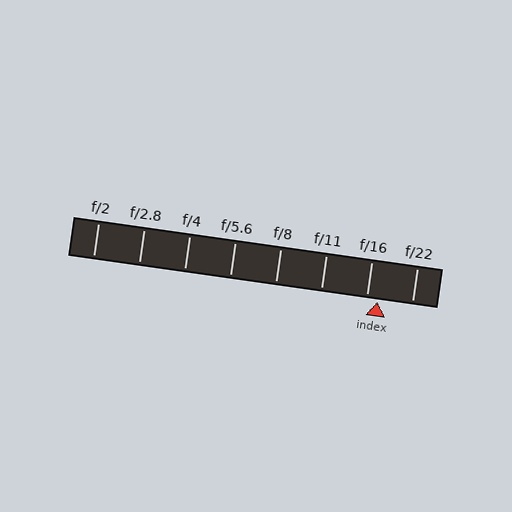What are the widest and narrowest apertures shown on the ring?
The widest aperture shown is f/2 and the narrowest is f/22.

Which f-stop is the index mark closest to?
The index mark is closest to f/16.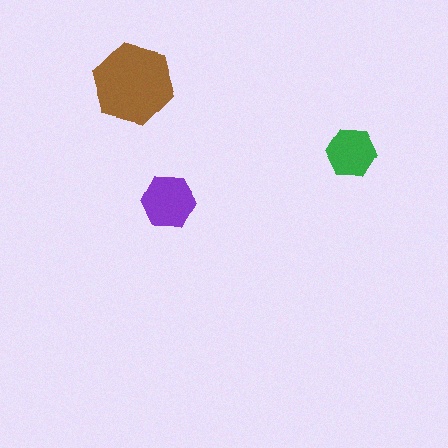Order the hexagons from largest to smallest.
the brown one, the purple one, the green one.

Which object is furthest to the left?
The brown hexagon is leftmost.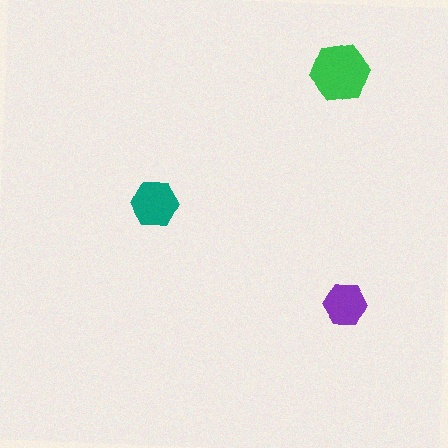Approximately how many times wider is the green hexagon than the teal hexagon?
About 1.5 times wider.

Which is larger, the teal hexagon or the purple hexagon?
The teal one.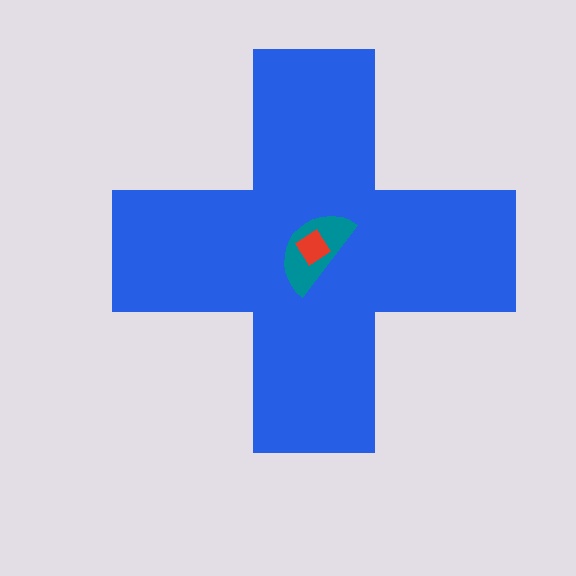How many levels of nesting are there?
3.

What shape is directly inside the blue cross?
The teal semicircle.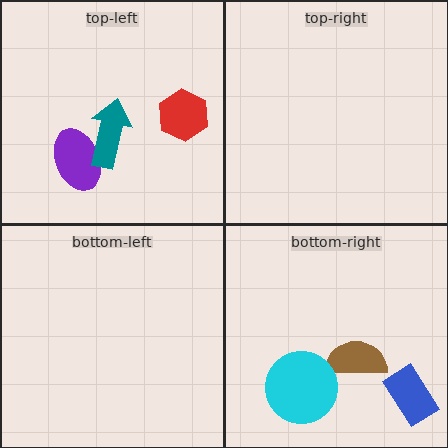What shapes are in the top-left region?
The purple ellipse, the red hexagon, the teal arrow.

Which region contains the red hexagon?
The top-left region.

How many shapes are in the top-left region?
3.